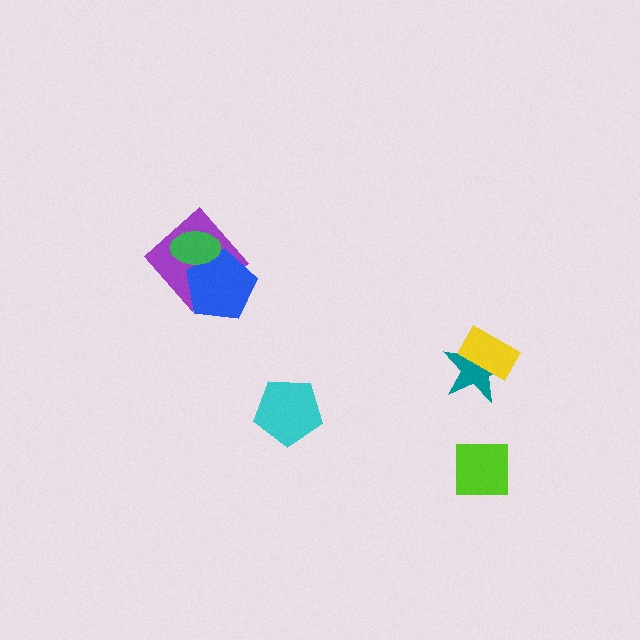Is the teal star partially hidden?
Yes, it is partially covered by another shape.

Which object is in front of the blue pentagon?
The green ellipse is in front of the blue pentagon.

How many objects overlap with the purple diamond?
2 objects overlap with the purple diamond.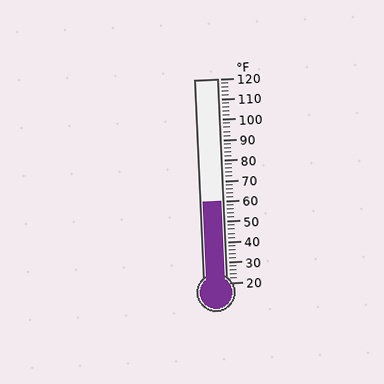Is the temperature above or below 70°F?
The temperature is below 70°F.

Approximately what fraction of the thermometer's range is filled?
The thermometer is filled to approximately 40% of its range.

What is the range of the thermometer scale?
The thermometer scale ranges from 20°F to 120°F.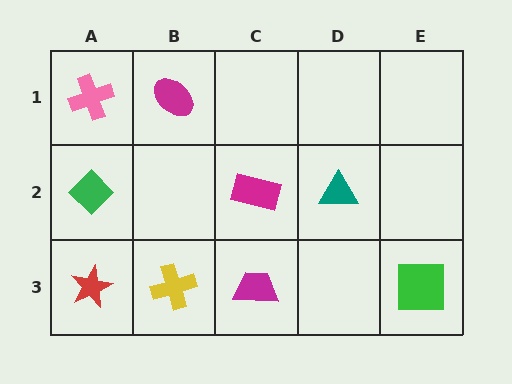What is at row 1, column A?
A pink cross.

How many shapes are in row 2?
3 shapes.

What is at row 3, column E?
A green square.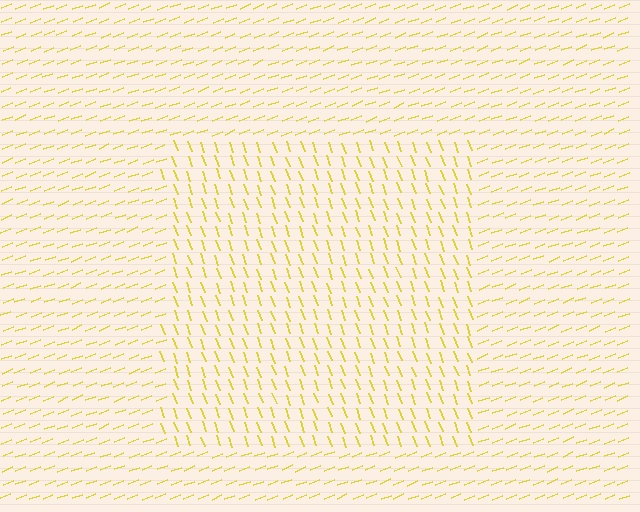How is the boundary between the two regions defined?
The boundary is defined purely by a change in line orientation (approximately 89 degrees difference). All lines are the same color and thickness.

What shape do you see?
I see a rectangle.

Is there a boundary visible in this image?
Yes, there is a texture boundary formed by a change in line orientation.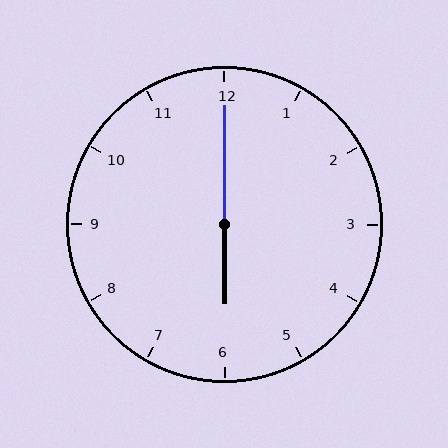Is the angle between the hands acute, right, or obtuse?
It is obtuse.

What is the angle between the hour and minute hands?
Approximately 180 degrees.